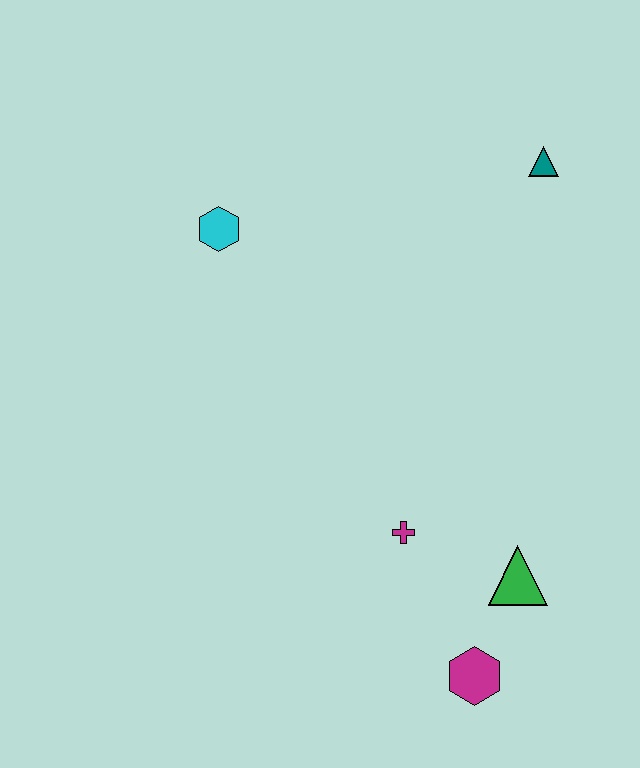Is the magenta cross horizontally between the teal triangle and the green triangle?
No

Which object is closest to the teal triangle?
The cyan hexagon is closest to the teal triangle.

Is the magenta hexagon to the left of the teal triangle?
Yes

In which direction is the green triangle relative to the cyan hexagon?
The green triangle is below the cyan hexagon.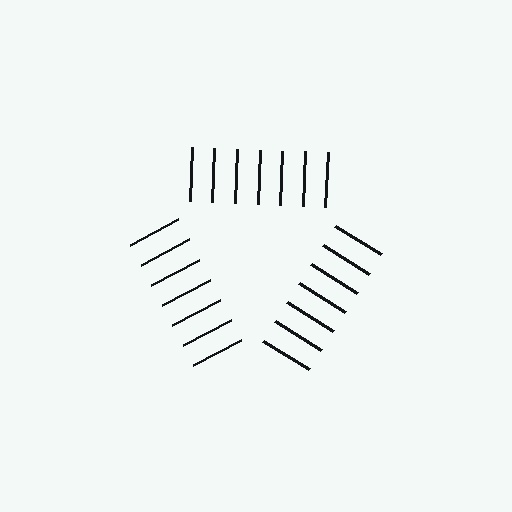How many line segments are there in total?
21 — 7 along each of the 3 edges.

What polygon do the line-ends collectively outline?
An illusory triangle — the line segments terminate on its edges but no continuous stroke is drawn.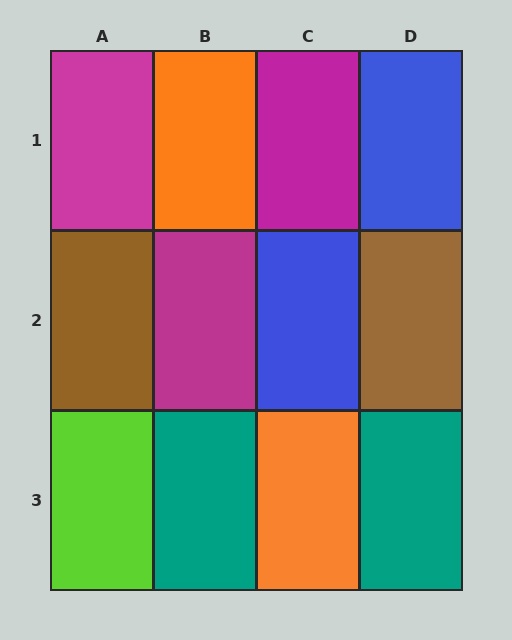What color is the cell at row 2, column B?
Magenta.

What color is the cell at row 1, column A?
Magenta.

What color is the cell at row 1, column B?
Orange.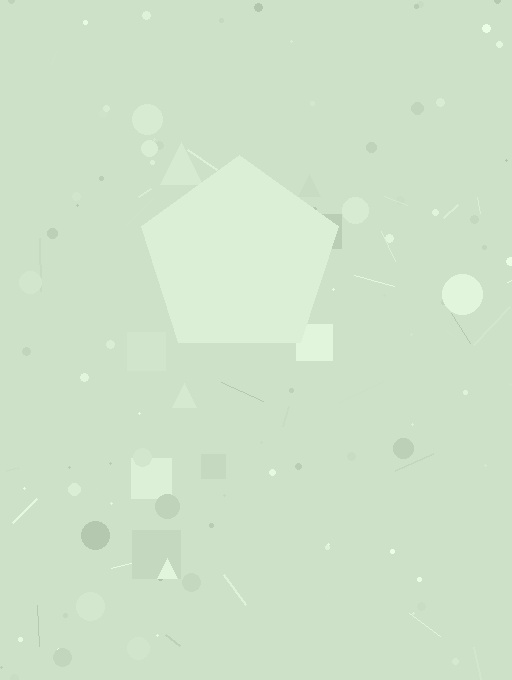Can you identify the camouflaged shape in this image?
The camouflaged shape is a pentagon.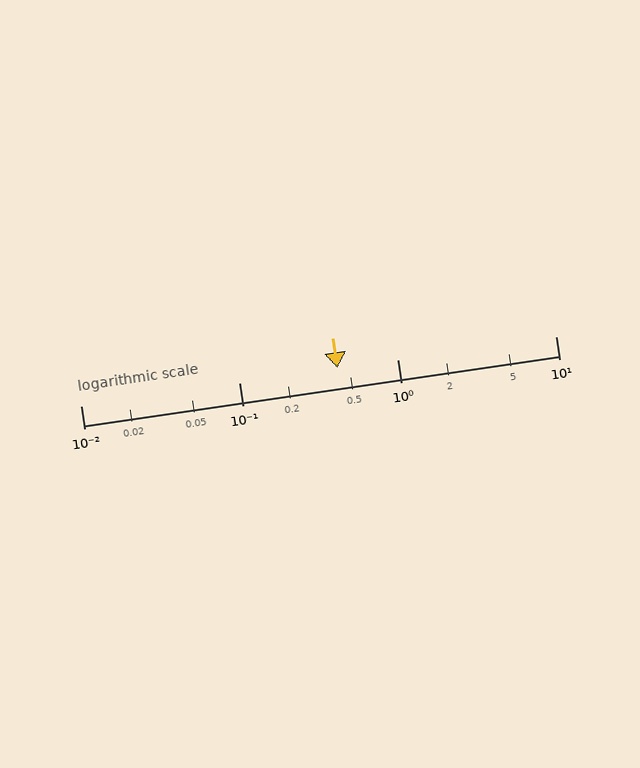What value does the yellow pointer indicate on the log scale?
The pointer indicates approximately 0.42.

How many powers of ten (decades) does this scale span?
The scale spans 3 decades, from 0.01 to 10.